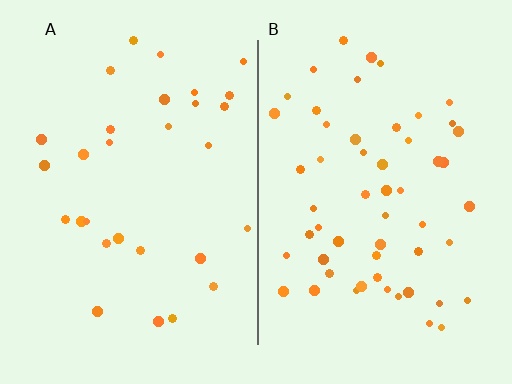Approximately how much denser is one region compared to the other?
Approximately 1.9× — region B over region A.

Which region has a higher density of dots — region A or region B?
B (the right).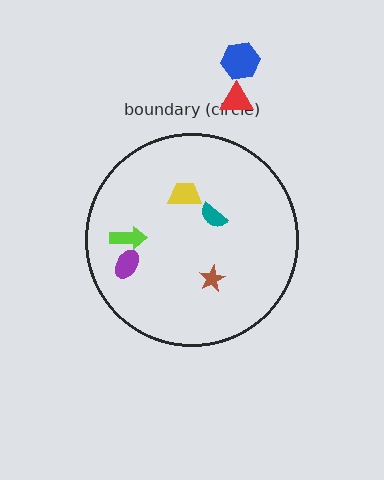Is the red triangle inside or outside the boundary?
Outside.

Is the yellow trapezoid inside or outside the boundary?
Inside.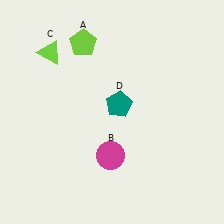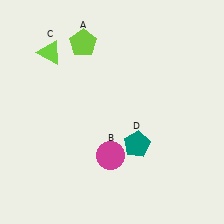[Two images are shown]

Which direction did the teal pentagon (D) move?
The teal pentagon (D) moved down.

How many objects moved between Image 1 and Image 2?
1 object moved between the two images.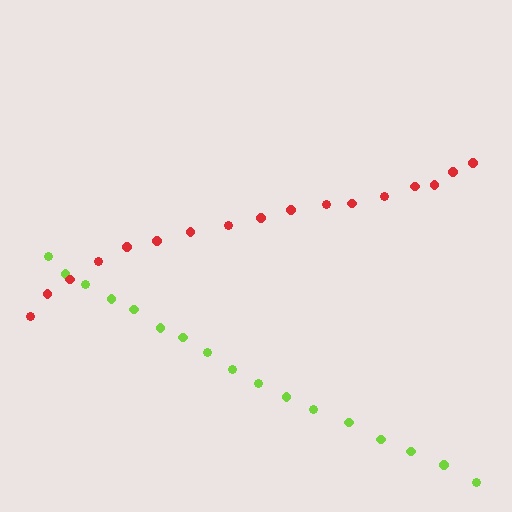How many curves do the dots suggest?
There are 2 distinct paths.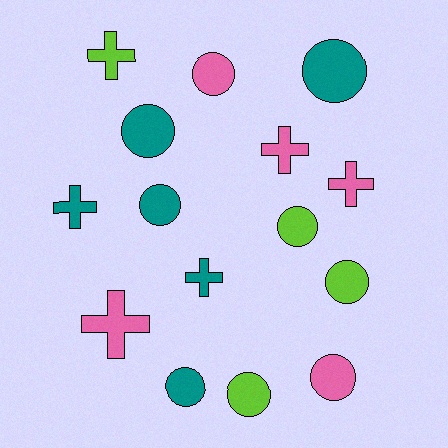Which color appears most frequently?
Teal, with 6 objects.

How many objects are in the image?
There are 15 objects.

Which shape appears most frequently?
Circle, with 9 objects.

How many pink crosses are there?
There are 3 pink crosses.